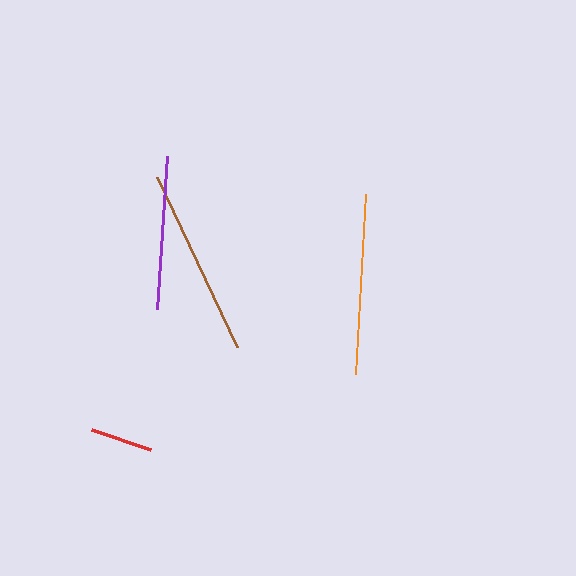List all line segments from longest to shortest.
From longest to shortest: brown, orange, purple, red.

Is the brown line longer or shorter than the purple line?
The brown line is longer than the purple line.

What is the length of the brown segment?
The brown segment is approximately 188 pixels long.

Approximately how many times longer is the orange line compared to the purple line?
The orange line is approximately 1.2 times the length of the purple line.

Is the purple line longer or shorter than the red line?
The purple line is longer than the red line.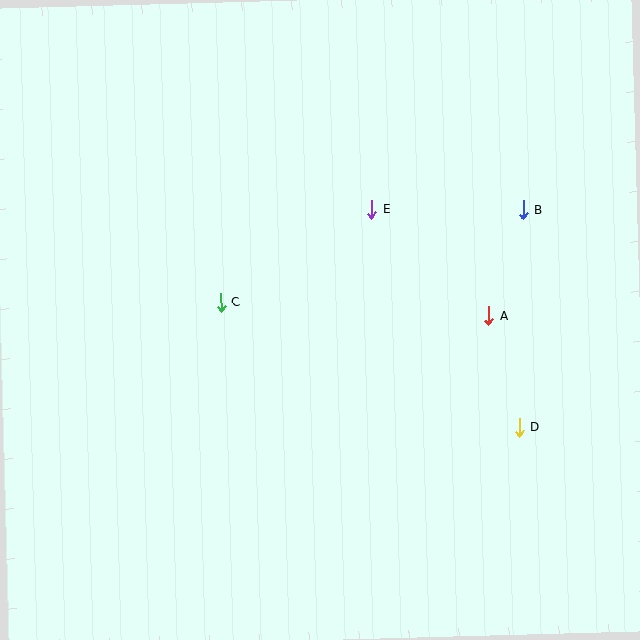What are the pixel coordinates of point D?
Point D is at (519, 427).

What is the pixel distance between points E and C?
The distance between E and C is 177 pixels.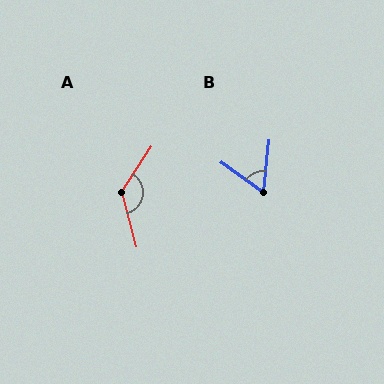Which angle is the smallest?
B, at approximately 60 degrees.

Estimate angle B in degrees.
Approximately 60 degrees.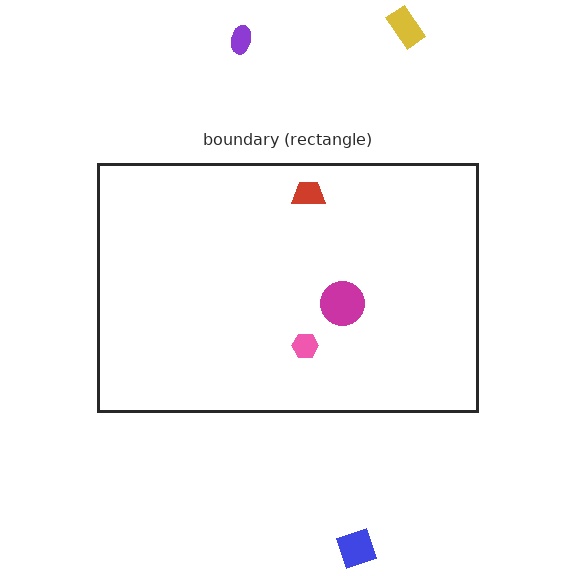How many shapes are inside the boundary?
3 inside, 3 outside.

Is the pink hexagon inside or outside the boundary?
Inside.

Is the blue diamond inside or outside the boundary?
Outside.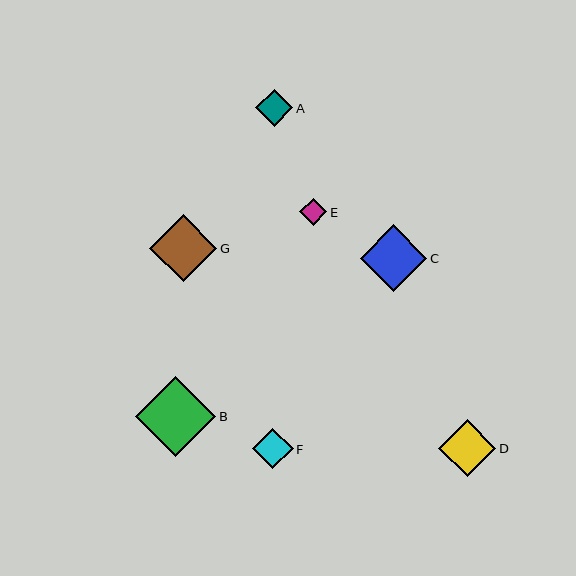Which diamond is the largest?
Diamond B is the largest with a size of approximately 80 pixels.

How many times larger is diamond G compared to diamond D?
Diamond G is approximately 1.2 times the size of diamond D.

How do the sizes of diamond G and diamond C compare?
Diamond G and diamond C are approximately the same size.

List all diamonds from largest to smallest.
From largest to smallest: B, G, C, D, F, A, E.